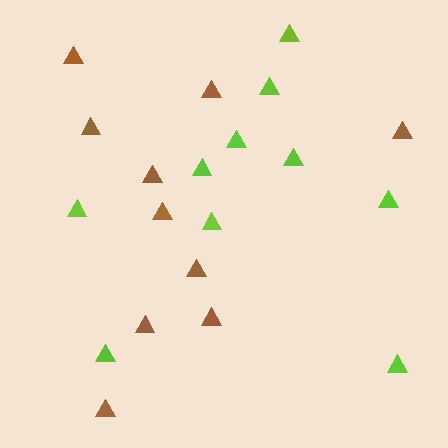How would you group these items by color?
There are 2 groups: one group of lime triangles (10) and one group of brown triangles (10).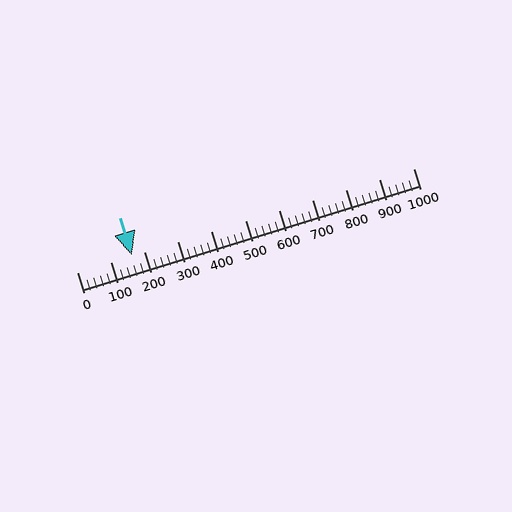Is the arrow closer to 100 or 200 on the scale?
The arrow is closer to 200.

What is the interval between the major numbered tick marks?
The major tick marks are spaced 100 units apart.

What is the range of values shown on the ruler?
The ruler shows values from 0 to 1000.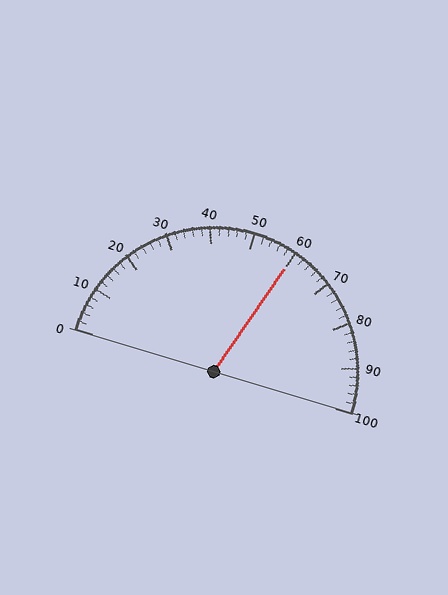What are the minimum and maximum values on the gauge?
The gauge ranges from 0 to 100.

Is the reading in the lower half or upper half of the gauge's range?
The reading is in the upper half of the range (0 to 100).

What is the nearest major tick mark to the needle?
The nearest major tick mark is 60.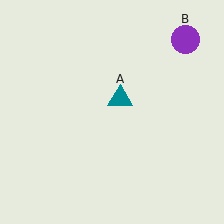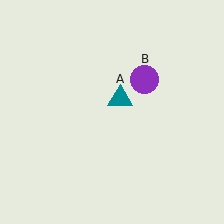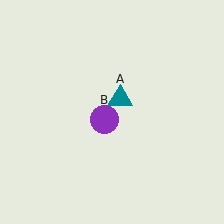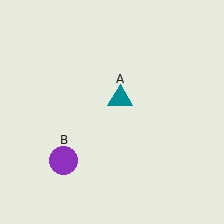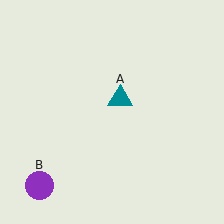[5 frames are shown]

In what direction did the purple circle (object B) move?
The purple circle (object B) moved down and to the left.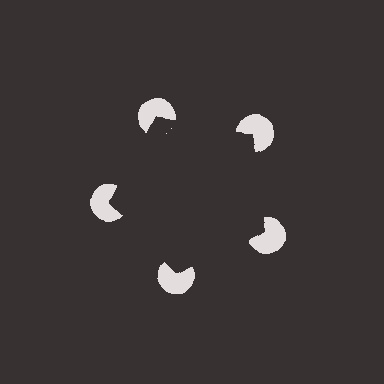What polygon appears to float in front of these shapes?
An illusory pentagon — its edges are inferred from the aligned wedge cuts in the pac-man discs, not physically drawn.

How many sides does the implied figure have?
5 sides.